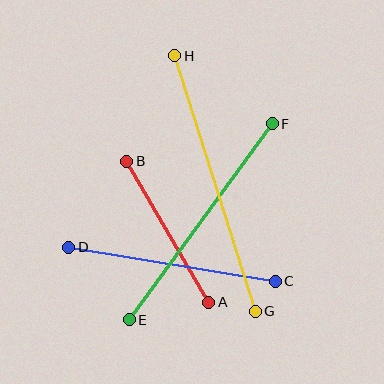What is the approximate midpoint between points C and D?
The midpoint is at approximately (172, 264) pixels.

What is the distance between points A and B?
The distance is approximately 163 pixels.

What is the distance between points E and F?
The distance is approximately 242 pixels.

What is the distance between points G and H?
The distance is approximately 267 pixels.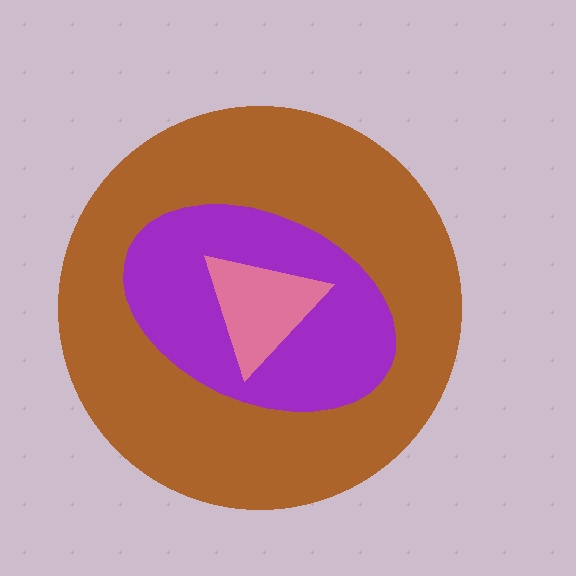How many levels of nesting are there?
3.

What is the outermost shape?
The brown circle.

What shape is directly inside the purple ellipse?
The pink triangle.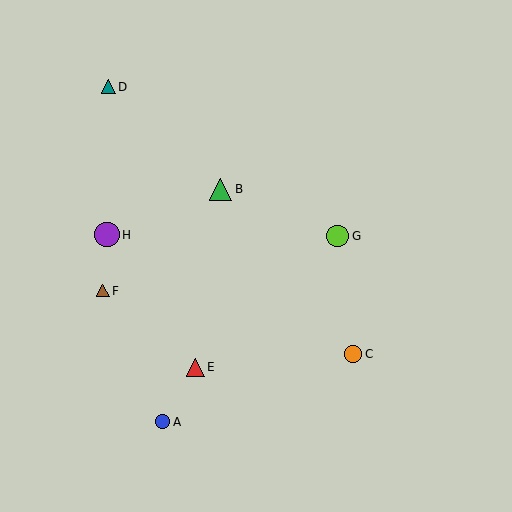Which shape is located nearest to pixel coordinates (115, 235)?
The purple circle (labeled H) at (107, 235) is nearest to that location.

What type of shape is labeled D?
Shape D is a teal triangle.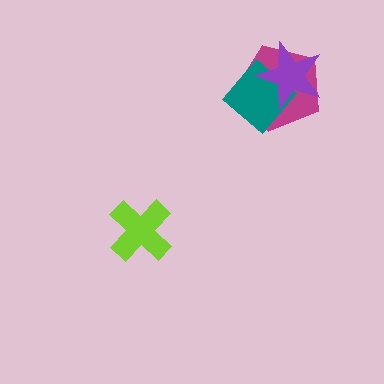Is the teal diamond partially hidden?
Yes, it is partially covered by another shape.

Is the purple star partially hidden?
No, no other shape covers it.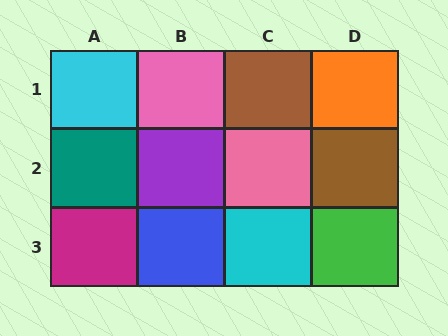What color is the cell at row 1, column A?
Cyan.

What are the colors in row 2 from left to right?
Teal, purple, pink, brown.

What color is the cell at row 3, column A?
Magenta.